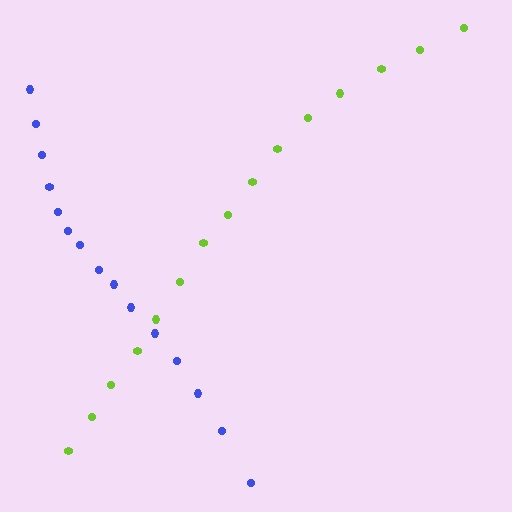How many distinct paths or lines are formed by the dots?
There are 2 distinct paths.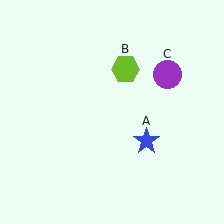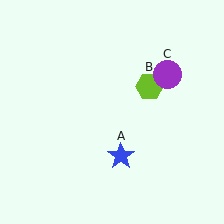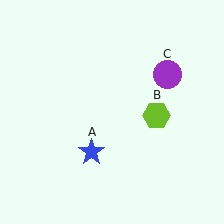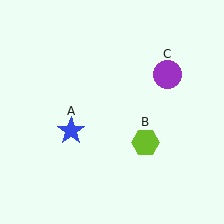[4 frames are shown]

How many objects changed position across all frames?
2 objects changed position: blue star (object A), lime hexagon (object B).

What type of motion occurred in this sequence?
The blue star (object A), lime hexagon (object B) rotated clockwise around the center of the scene.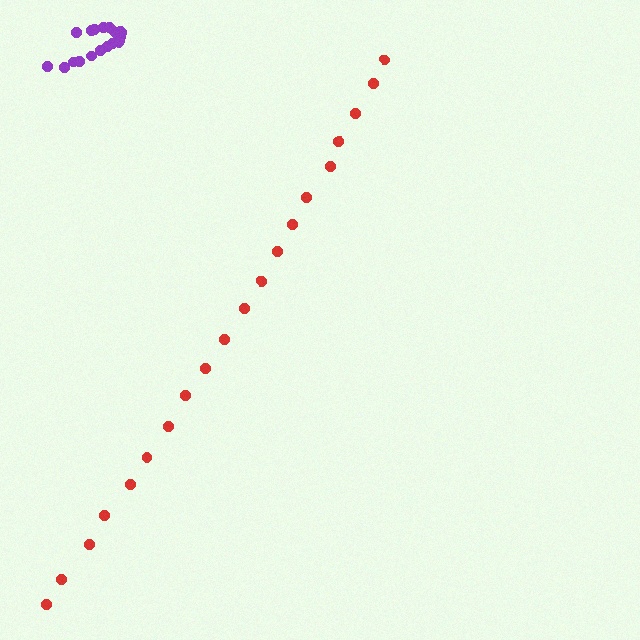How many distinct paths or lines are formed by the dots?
There are 2 distinct paths.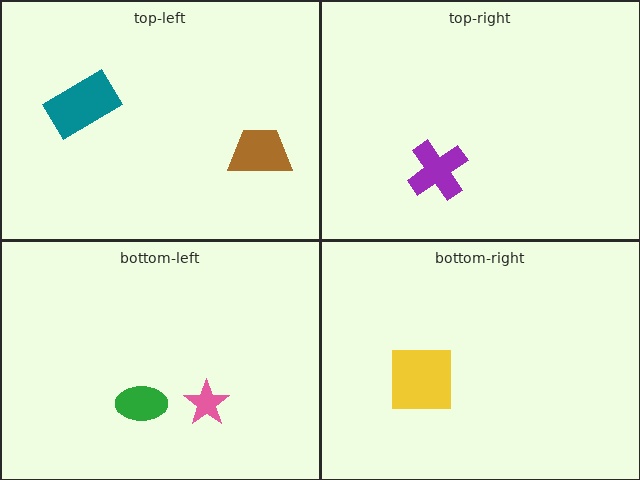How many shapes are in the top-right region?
1.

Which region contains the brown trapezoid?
The top-left region.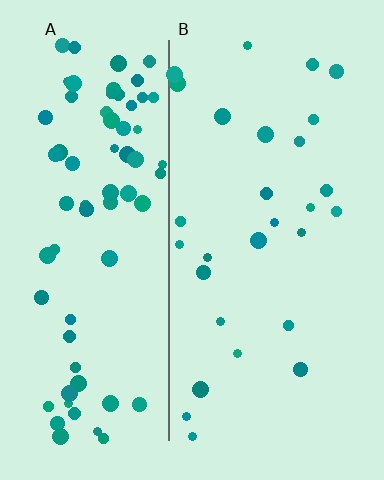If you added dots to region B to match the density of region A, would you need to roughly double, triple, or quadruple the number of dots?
Approximately triple.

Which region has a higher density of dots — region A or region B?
A (the left).